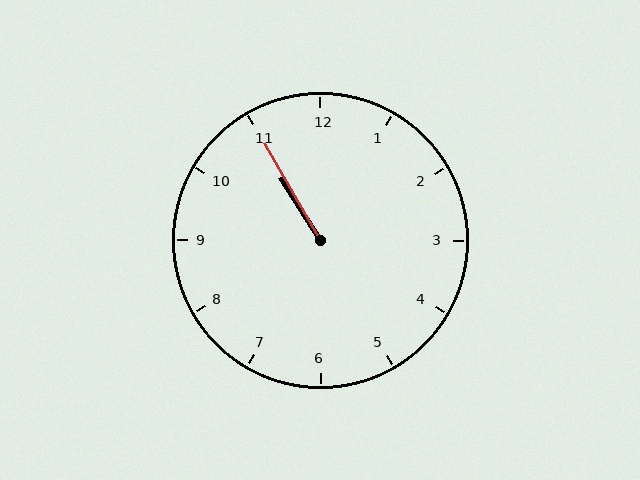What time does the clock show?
10:55.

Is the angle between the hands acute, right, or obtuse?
It is acute.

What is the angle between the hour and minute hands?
Approximately 2 degrees.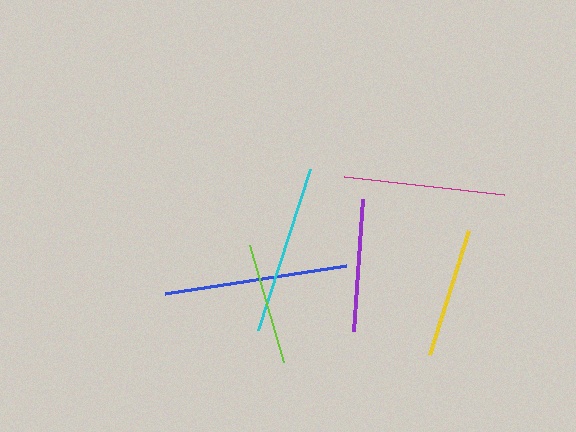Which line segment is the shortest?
The lime line is the shortest at approximately 122 pixels.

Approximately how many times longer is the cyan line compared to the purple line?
The cyan line is approximately 1.3 times the length of the purple line.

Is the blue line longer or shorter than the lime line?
The blue line is longer than the lime line.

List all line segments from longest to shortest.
From longest to shortest: blue, cyan, magenta, purple, yellow, lime.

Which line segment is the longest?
The blue line is the longest at approximately 183 pixels.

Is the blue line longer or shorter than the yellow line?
The blue line is longer than the yellow line.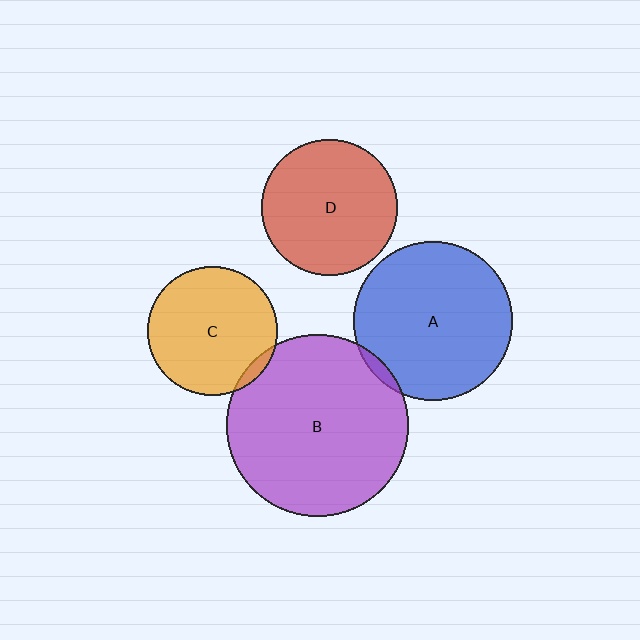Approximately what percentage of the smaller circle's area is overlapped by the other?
Approximately 5%.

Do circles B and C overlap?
Yes.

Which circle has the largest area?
Circle B (purple).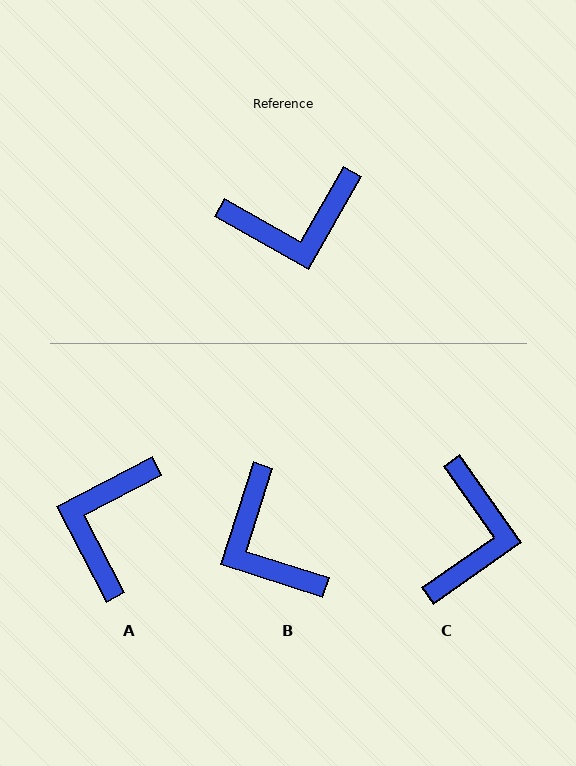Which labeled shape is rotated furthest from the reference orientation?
A, about 123 degrees away.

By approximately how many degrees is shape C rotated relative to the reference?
Approximately 65 degrees counter-clockwise.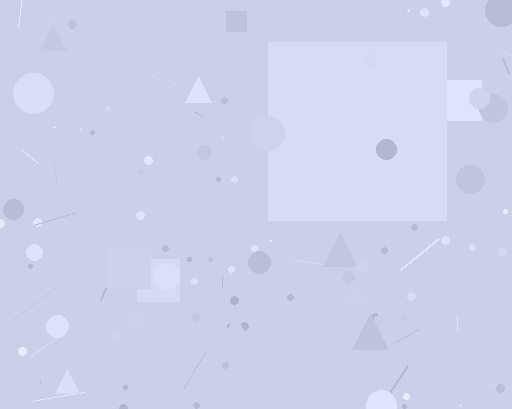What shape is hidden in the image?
A square is hidden in the image.